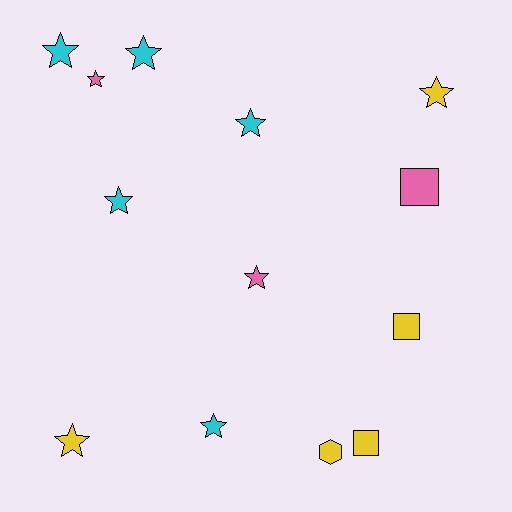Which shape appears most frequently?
Star, with 9 objects.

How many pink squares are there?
There is 1 pink square.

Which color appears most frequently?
Cyan, with 5 objects.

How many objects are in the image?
There are 13 objects.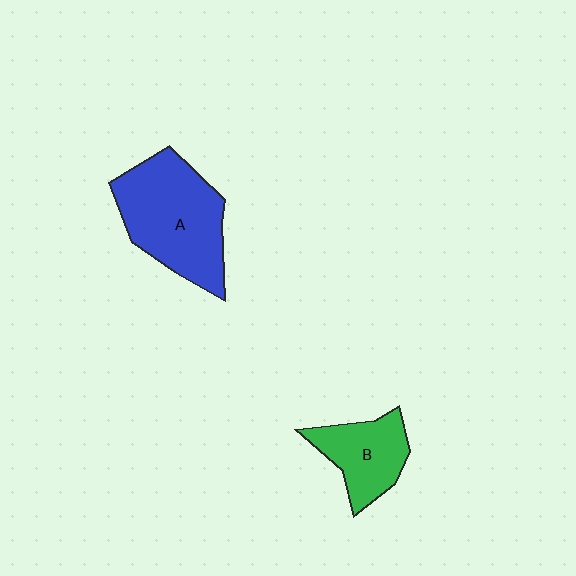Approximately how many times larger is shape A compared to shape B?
Approximately 1.8 times.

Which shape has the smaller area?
Shape B (green).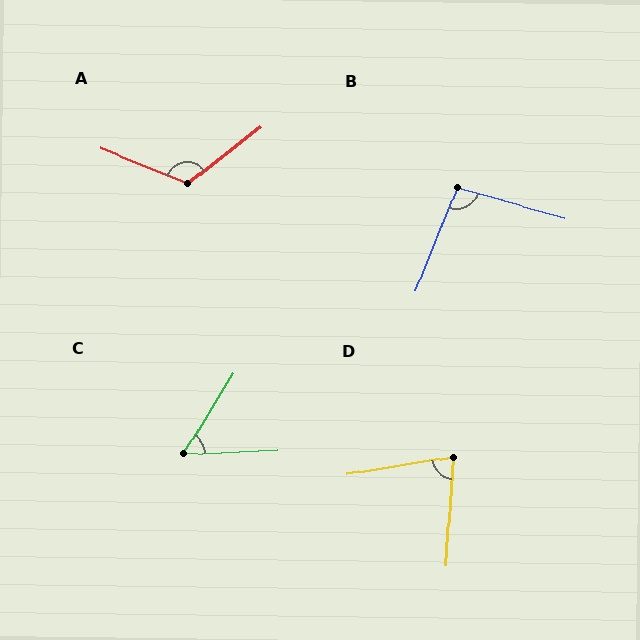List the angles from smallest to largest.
C (56°), D (76°), B (96°), A (120°).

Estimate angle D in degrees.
Approximately 76 degrees.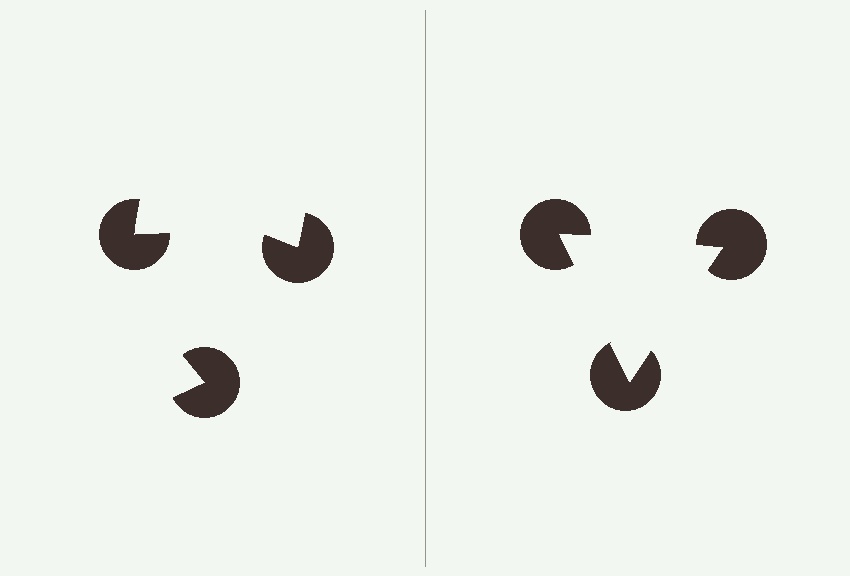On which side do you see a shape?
An illusory triangle appears on the right side. On the left side the wedge cuts are rotated, so no coherent shape forms.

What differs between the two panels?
The pac-man discs are positioned identically on both sides; only the wedge orientations differ. On the right they align to a triangle; on the left they are misaligned.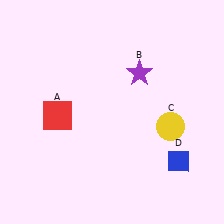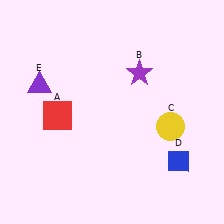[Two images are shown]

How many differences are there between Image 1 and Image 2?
There is 1 difference between the two images.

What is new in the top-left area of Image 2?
A purple triangle (E) was added in the top-left area of Image 2.